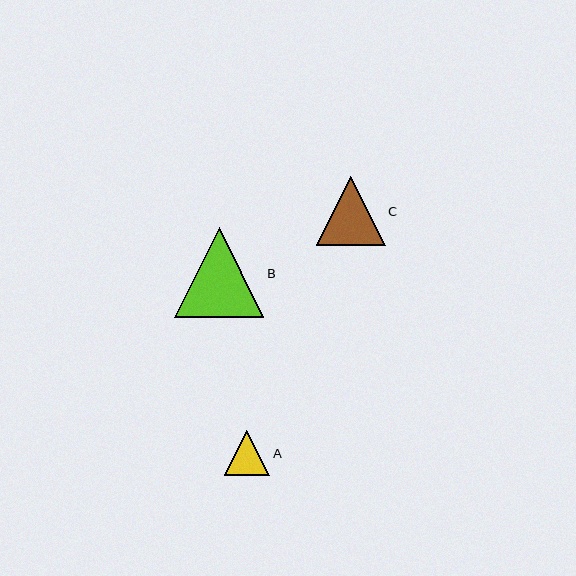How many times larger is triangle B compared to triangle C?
Triangle B is approximately 1.3 times the size of triangle C.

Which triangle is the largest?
Triangle B is the largest with a size of approximately 90 pixels.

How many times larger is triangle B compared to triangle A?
Triangle B is approximately 2.0 times the size of triangle A.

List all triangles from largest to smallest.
From largest to smallest: B, C, A.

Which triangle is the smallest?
Triangle A is the smallest with a size of approximately 45 pixels.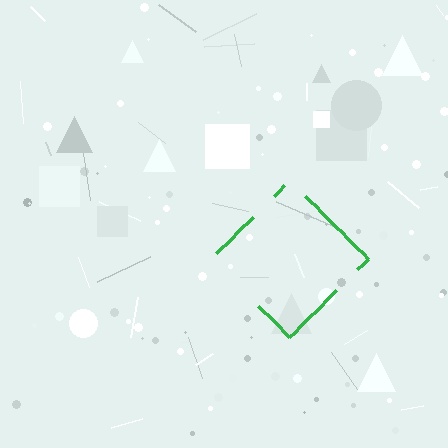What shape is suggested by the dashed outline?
The dashed outline suggests a diamond.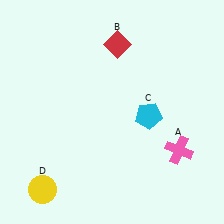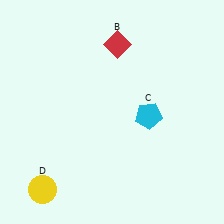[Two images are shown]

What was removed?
The pink cross (A) was removed in Image 2.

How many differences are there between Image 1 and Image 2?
There is 1 difference between the two images.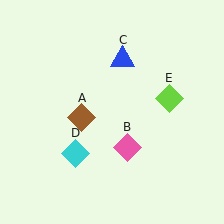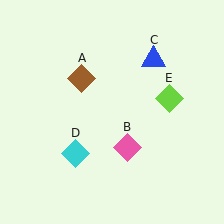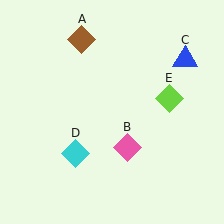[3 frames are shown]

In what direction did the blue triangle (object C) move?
The blue triangle (object C) moved right.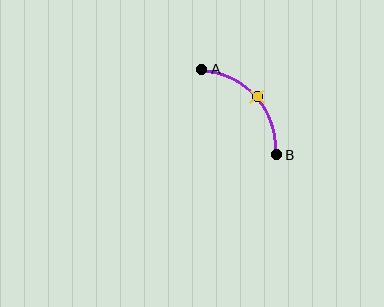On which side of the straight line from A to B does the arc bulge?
The arc bulges above and to the right of the straight line connecting A and B.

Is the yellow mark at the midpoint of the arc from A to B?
Yes. The yellow mark lies on the arc at equal arc-length from both A and B — it is the arc midpoint.